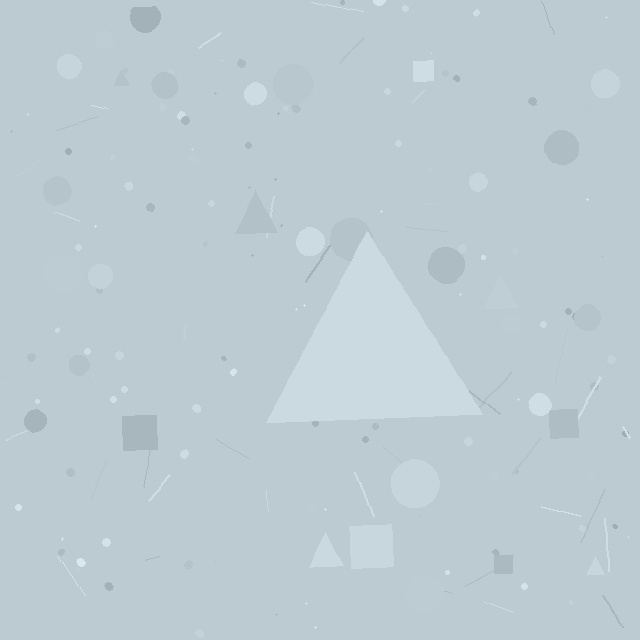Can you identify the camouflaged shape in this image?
The camouflaged shape is a triangle.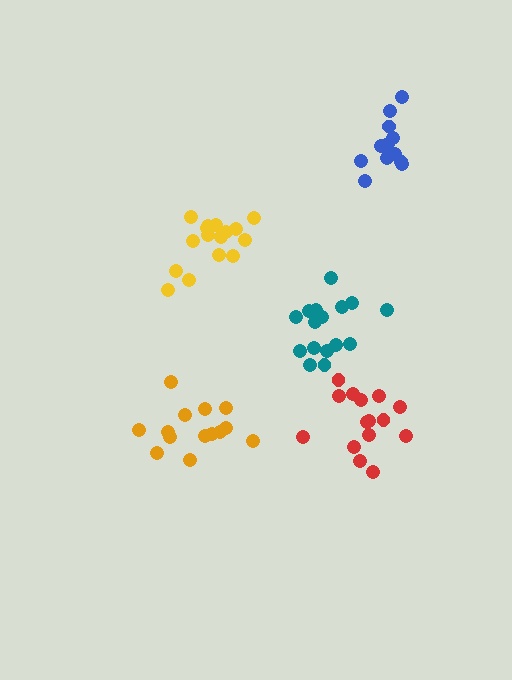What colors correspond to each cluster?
The clusters are colored: yellow, orange, red, blue, teal.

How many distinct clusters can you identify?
There are 5 distinct clusters.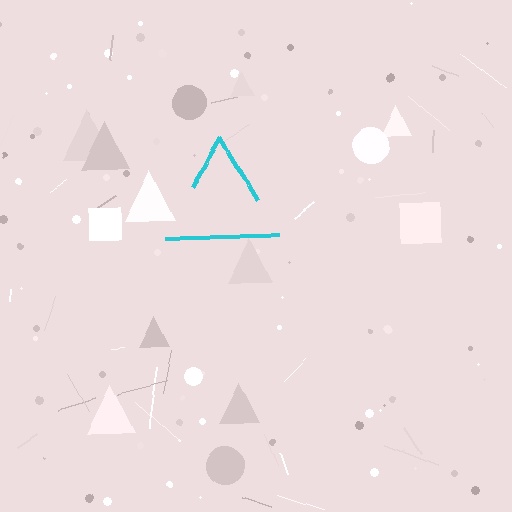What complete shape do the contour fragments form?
The contour fragments form a triangle.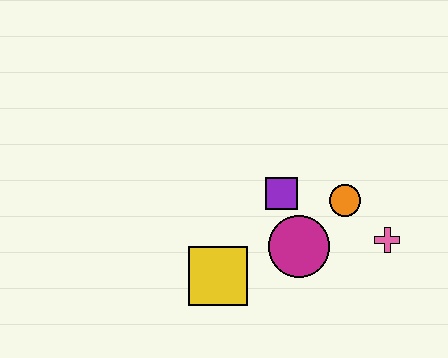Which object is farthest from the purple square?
The pink cross is farthest from the purple square.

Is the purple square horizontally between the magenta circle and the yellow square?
Yes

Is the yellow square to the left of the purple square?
Yes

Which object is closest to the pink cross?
The orange circle is closest to the pink cross.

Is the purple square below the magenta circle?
No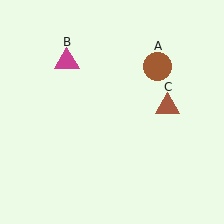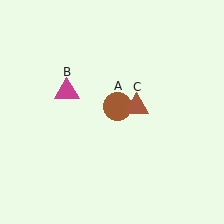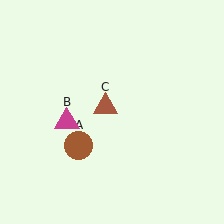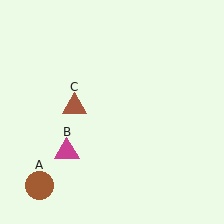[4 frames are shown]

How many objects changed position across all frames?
3 objects changed position: brown circle (object A), magenta triangle (object B), brown triangle (object C).